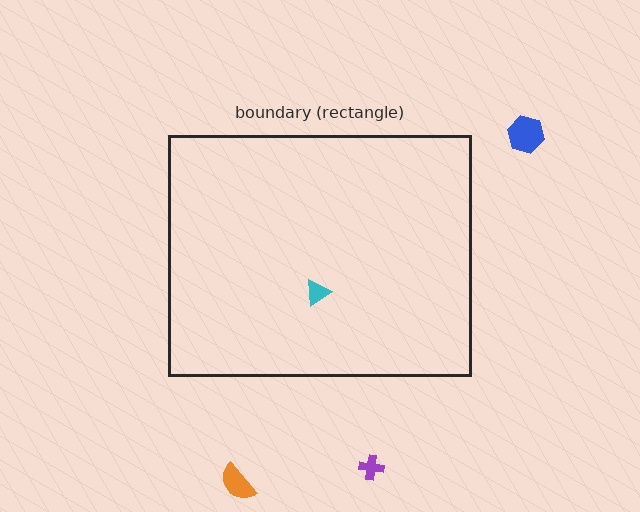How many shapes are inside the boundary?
1 inside, 3 outside.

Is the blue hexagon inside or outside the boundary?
Outside.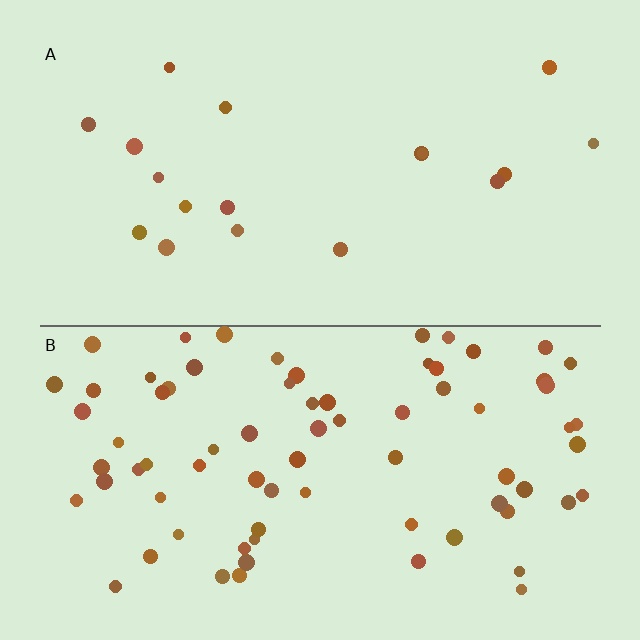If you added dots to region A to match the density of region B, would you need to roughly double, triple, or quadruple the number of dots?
Approximately quadruple.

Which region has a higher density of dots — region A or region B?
B (the bottom).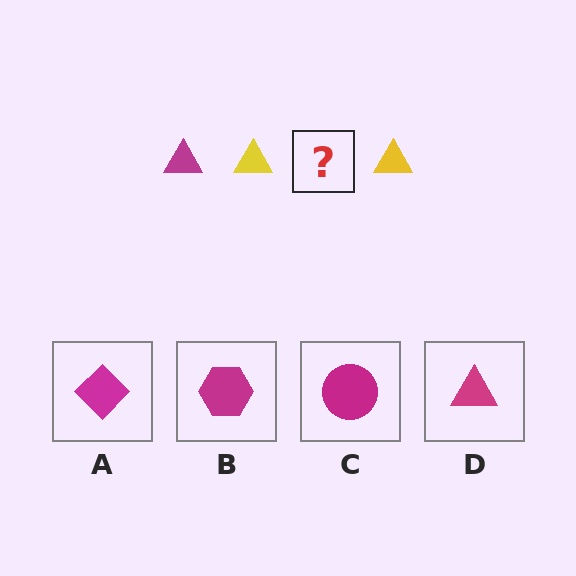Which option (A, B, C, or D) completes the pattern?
D.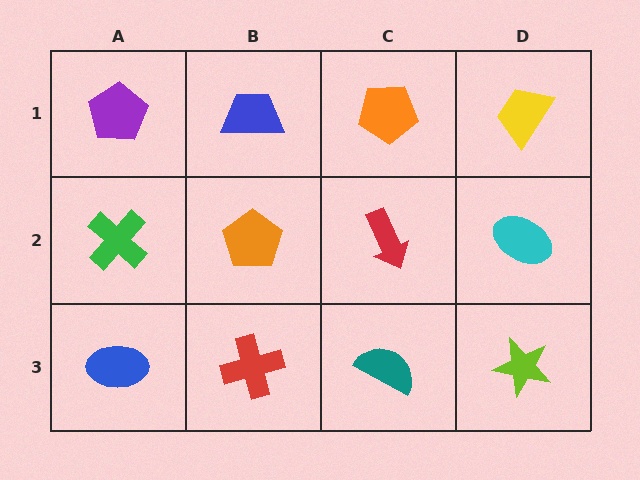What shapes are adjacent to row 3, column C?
A red arrow (row 2, column C), a red cross (row 3, column B), a lime star (row 3, column D).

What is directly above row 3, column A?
A green cross.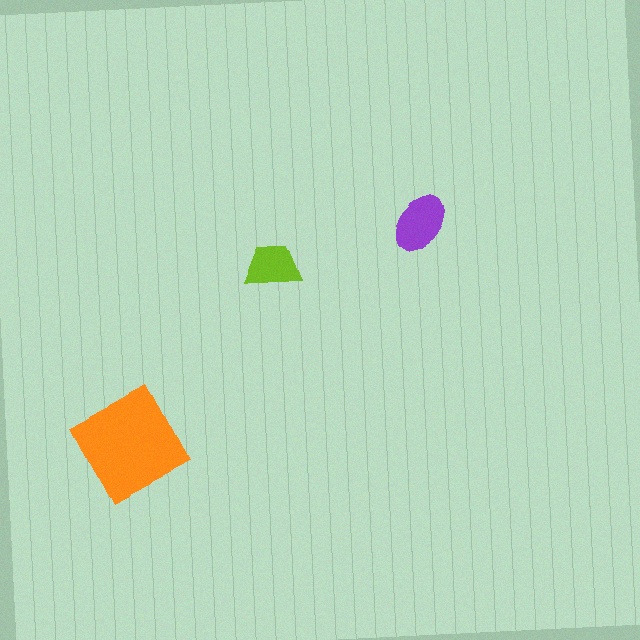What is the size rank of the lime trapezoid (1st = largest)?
3rd.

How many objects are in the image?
There are 3 objects in the image.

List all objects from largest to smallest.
The orange square, the purple ellipse, the lime trapezoid.